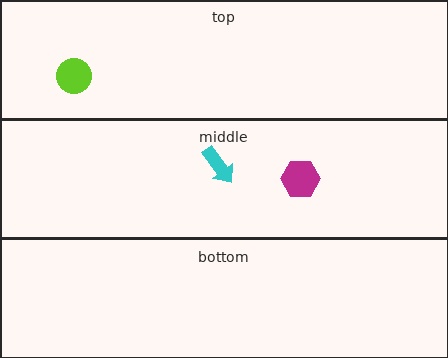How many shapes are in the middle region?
2.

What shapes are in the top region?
The lime circle.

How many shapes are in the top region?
1.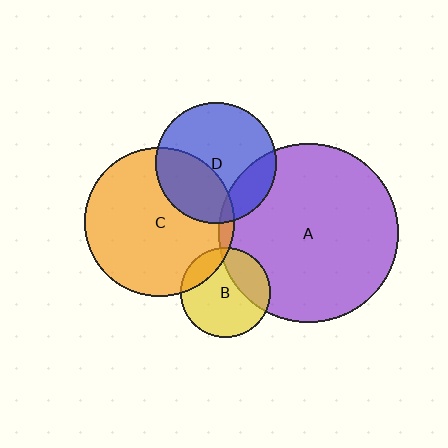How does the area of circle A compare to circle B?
Approximately 4.0 times.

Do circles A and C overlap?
Yes.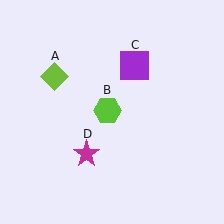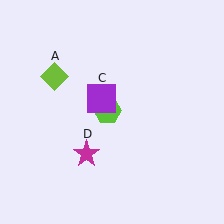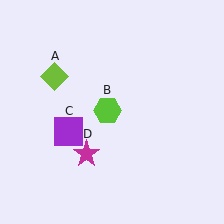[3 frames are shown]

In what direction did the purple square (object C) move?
The purple square (object C) moved down and to the left.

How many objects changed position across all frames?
1 object changed position: purple square (object C).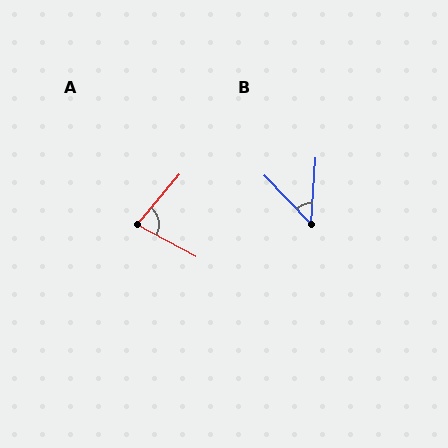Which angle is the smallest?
B, at approximately 48 degrees.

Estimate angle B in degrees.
Approximately 48 degrees.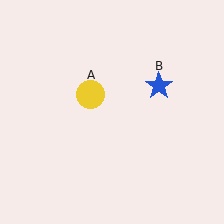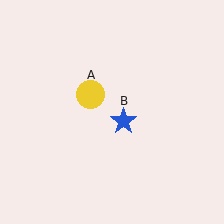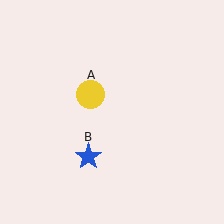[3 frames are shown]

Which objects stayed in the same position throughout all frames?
Yellow circle (object A) remained stationary.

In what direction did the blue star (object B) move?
The blue star (object B) moved down and to the left.